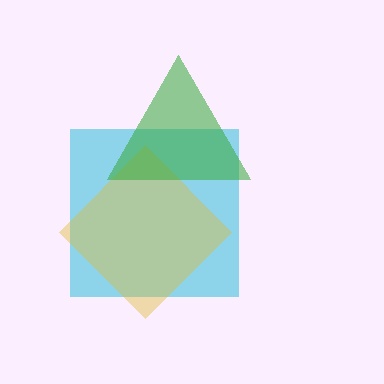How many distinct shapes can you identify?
There are 3 distinct shapes: a cyan square, a yellow diamond, a green triangle.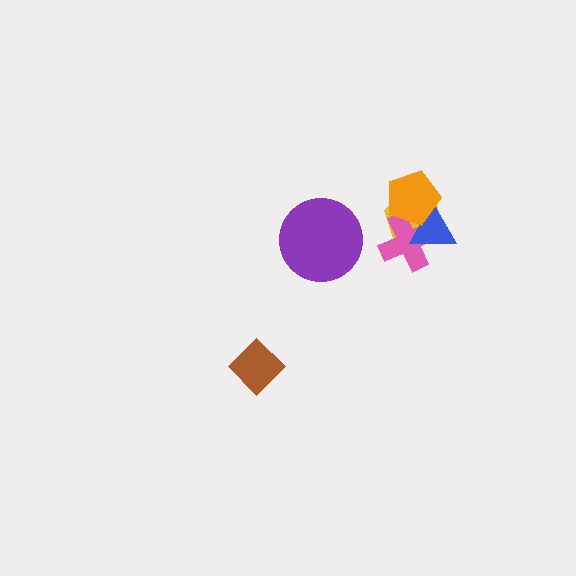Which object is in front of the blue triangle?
The orange pentagon is in front of the blue triangle.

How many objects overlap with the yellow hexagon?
3 objects overlap with the yellow hexagon.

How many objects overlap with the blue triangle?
3 objects overlap with the blue triangle.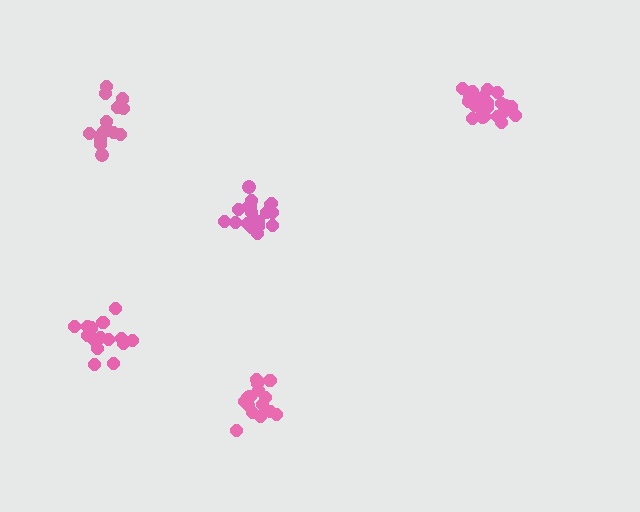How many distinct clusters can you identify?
There are 5 distinct clusters.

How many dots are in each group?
Group 1: 21 dots, Group 2: 15 dots, Group 3: 15 dots, Group 4: 15 dots, Group 5: 19 dots (85 total).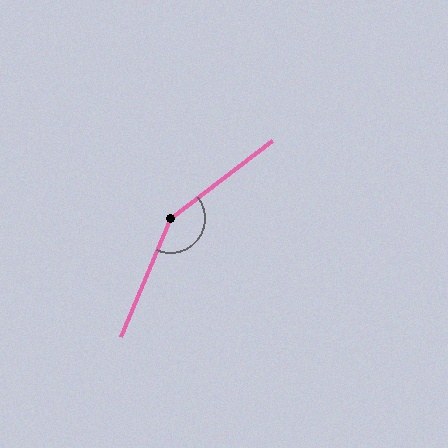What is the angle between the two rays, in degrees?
Approximately 150 degrees.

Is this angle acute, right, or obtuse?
It is obtuse.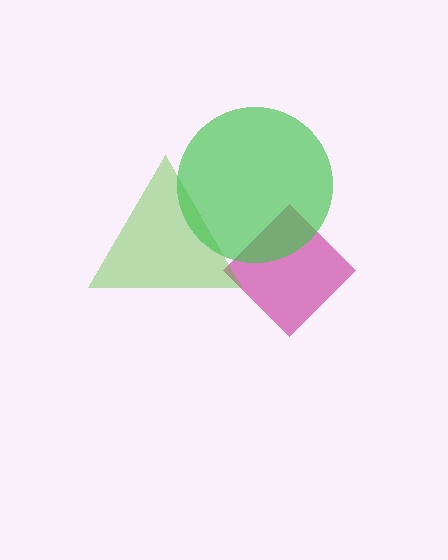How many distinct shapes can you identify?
There are 3 distinct shapes: a magenta diamond, a lime triangle, a green circle.